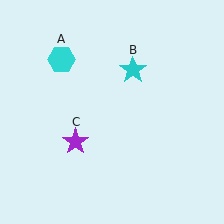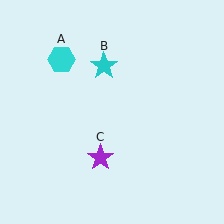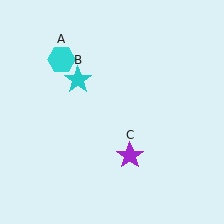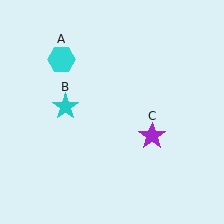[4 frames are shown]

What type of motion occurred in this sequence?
The cyan star (object B), purple star (object C) rotated counterclockwise around the center of the scene.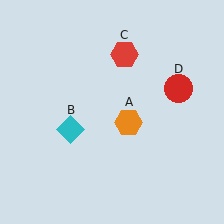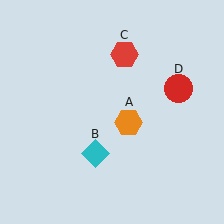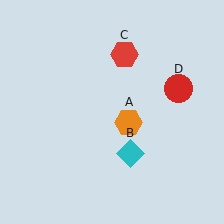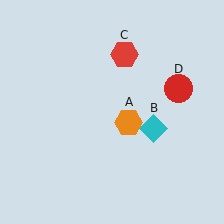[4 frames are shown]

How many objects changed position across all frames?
1 object changed position: cyan diamond (object B).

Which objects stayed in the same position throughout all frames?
Orange hexagon (object A) and red hexagon (object C) and red circle (object D) remained stationary.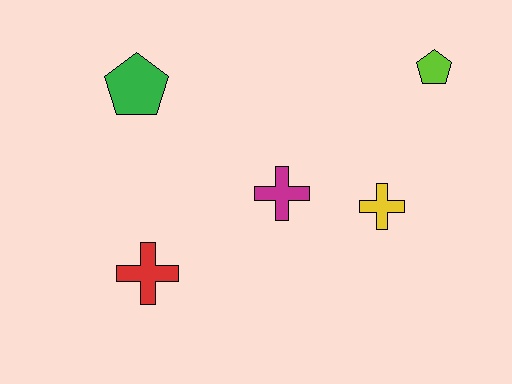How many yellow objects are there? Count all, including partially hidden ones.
There is 1 yellow object.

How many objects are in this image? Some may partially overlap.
There are 5 objects.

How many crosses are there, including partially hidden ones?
There are 3 crosses.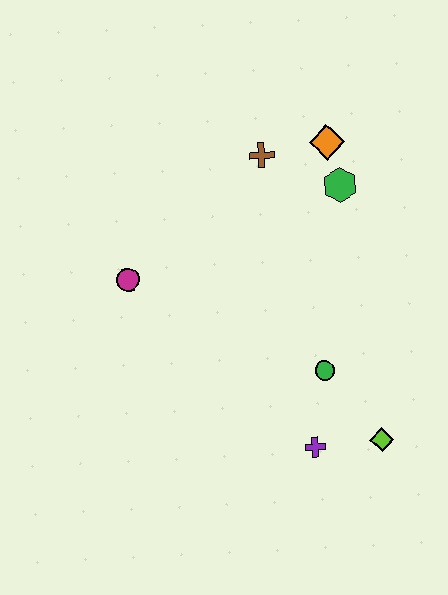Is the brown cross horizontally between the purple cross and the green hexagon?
No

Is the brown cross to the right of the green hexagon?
No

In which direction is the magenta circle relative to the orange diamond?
The magenta circle is to the left of the orange diamond.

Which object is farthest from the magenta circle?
The lime diamond is farthest from the magenta circle.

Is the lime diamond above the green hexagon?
No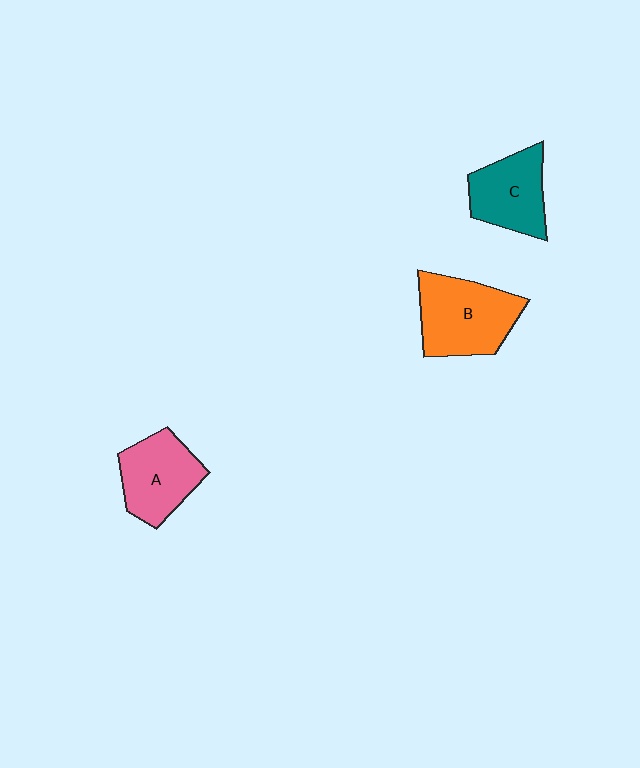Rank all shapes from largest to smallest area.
From largest to smallest: B (orange), A (pink), C (teal).